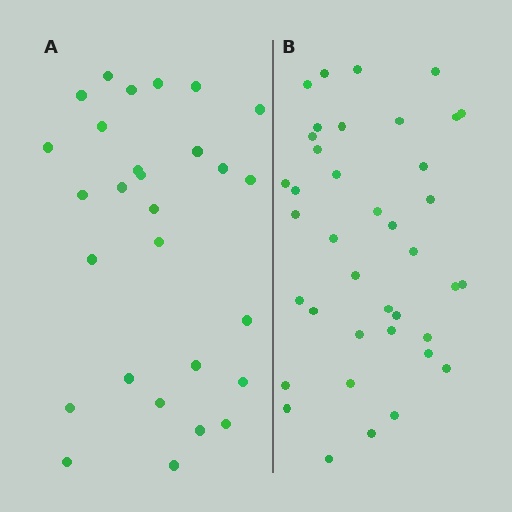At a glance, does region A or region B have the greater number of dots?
Region B (the right region) has more dots.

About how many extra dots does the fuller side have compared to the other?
Region B has roughly 12 or so more dots than region A.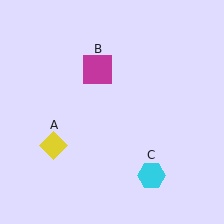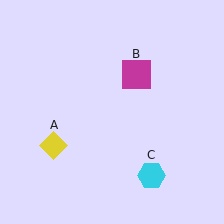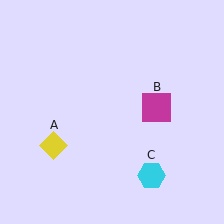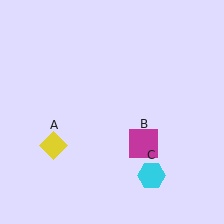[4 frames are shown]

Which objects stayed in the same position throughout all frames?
Yellow diamond (object A) and cyan hexagon (object C) remained stationary.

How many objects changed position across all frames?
1 object changed position: magenta square (object B).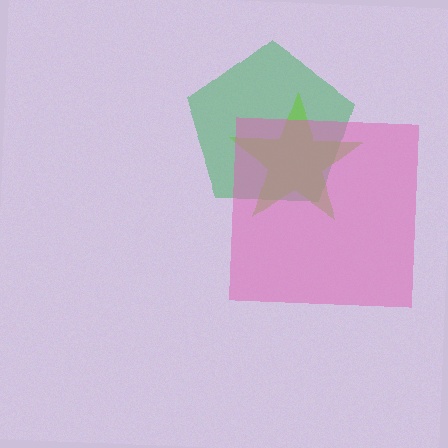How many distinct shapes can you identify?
There are 3 distinct shapes: a green pentagon, a lime star, a pink square.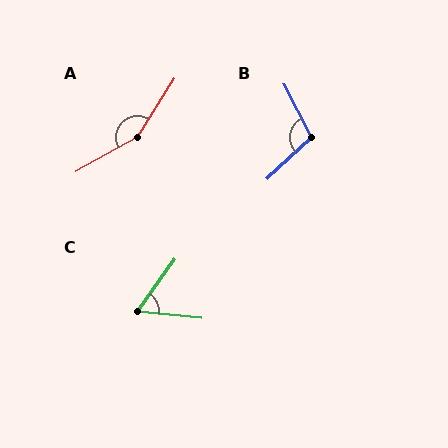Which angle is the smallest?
C, at approximately 60 degrees.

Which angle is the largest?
A, at approximately 151 degrees.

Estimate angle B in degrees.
Approximately 106 degrees.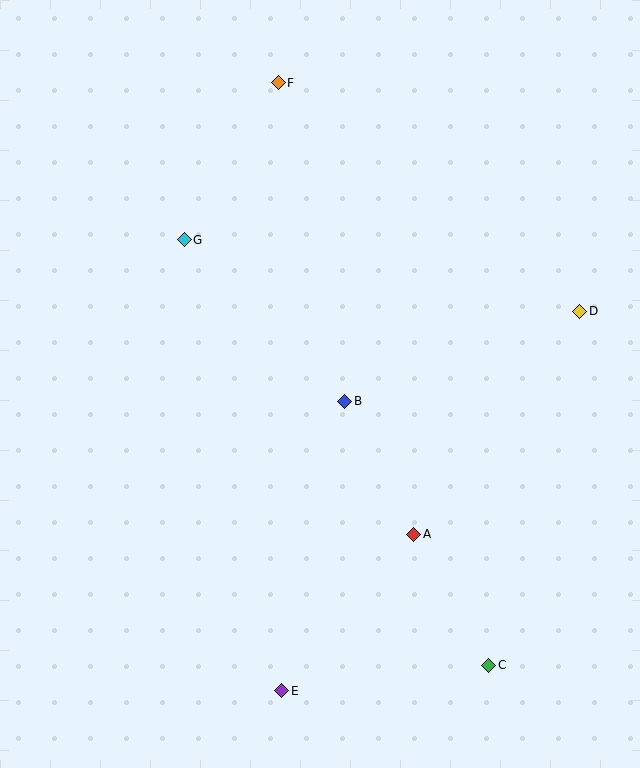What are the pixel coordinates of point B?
Point B is at (345, 401).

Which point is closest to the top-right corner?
Point D is closest to the top-right corner.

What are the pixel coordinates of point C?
Point C is at (489, 665).